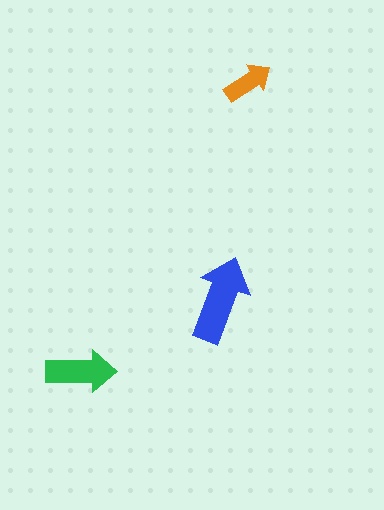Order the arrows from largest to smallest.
the blue one, the green one, the orange one.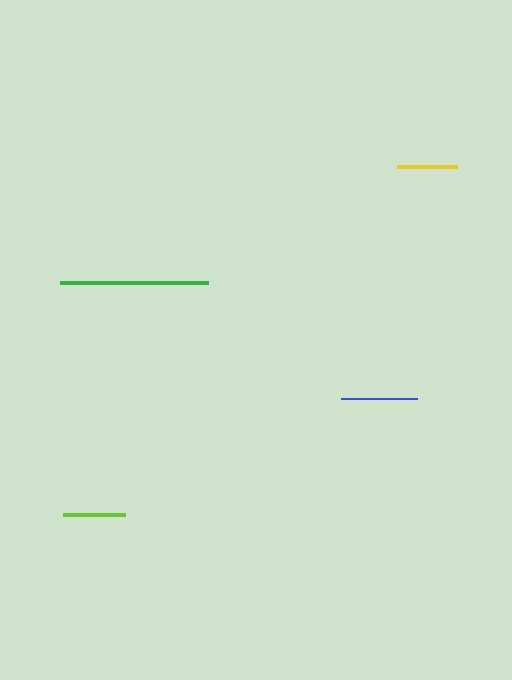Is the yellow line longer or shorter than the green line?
The green line is longer than the yellow line.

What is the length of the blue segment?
The blue segment is approximately 76 pixels long.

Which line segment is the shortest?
The yellow line is the shortest at approximately 60 pixels.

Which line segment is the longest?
The green line is the longest at approximately 148 pixels.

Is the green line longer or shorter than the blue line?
The green line is longer than the blue line.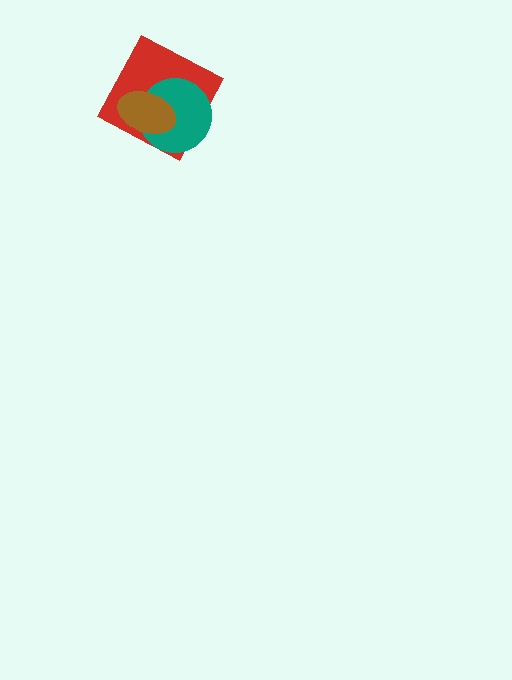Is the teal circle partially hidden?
Yes, it is partially covered by another shape.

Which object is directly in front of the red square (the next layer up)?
The teal circle is directly in front of the red square.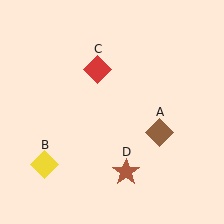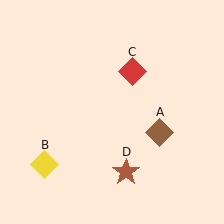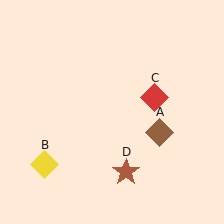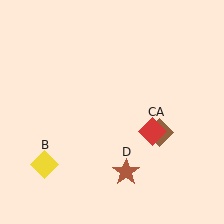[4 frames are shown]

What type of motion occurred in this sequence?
The red diamond (object C) rotated clockwise around the center of the scene.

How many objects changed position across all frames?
1 object changed position: red diamond (object C).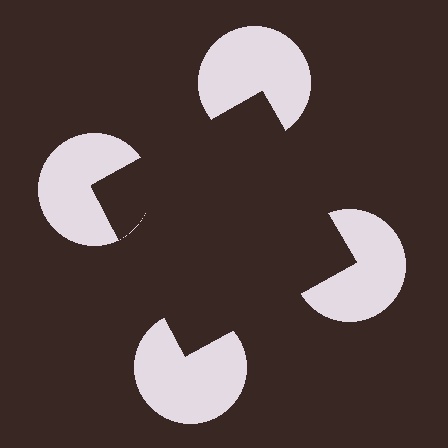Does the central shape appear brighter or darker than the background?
It typically appears slightly darker than the background, even though no actual brightness change is drawn.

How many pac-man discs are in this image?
There are 4 — one at each vertex of the illusory square.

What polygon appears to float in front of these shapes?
An illusory square — its edges are inferred from the aligned wedge cuts in the pac-man discs, not physically drawn.